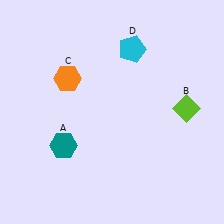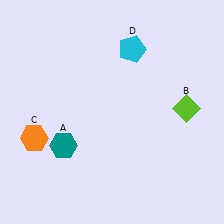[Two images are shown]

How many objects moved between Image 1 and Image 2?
1 object moved between the two images.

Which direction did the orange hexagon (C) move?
The orange hexagon (C) moved down.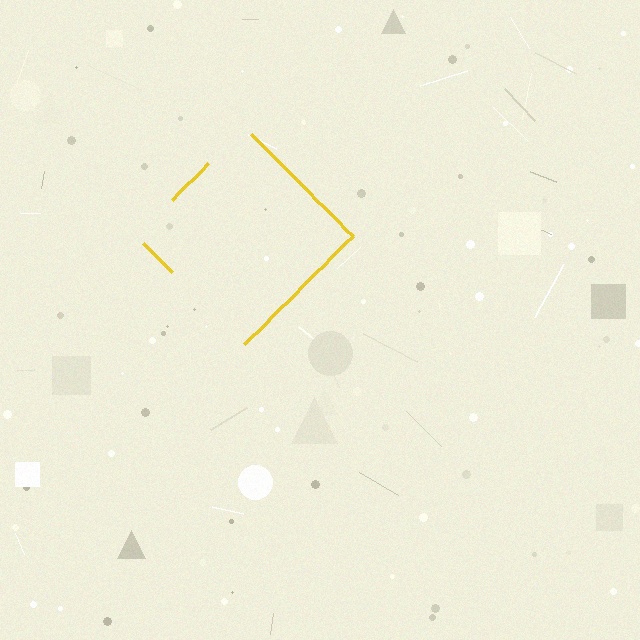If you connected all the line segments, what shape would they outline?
They would outline a diamond.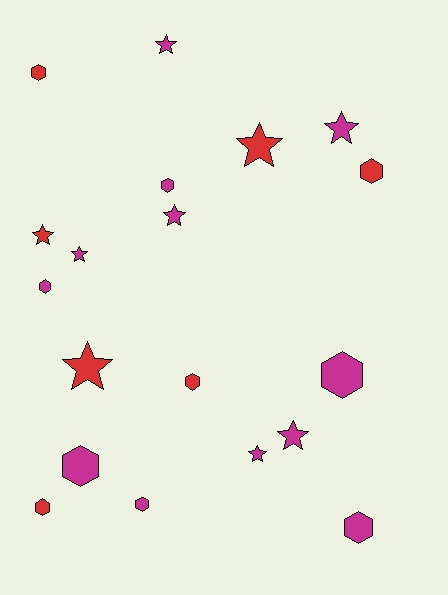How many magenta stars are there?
There are 6 magenta stars.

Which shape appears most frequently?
Hexagon, with 10 objects.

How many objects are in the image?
There are 19 objects.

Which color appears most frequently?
Magenta, with 12 objects.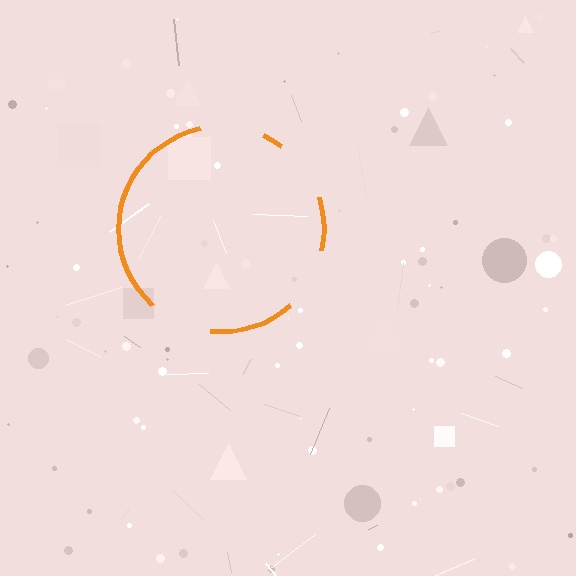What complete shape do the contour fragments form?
The contour fragments form a circle.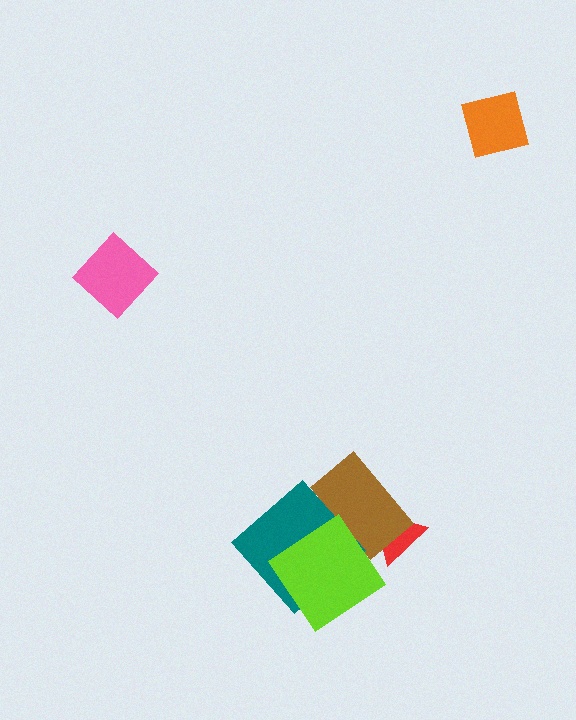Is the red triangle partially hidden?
Yes, it is partially covered by another shape.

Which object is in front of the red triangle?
The brown rectangle is in front of the red triangle.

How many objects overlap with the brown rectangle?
3 objects overlap with the brown rectangle.